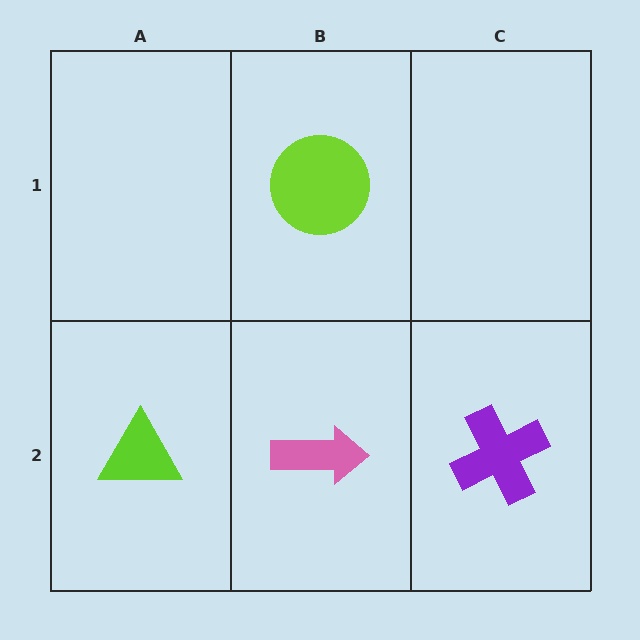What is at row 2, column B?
A pink arrow.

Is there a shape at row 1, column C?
No, that cell is empty.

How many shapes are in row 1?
1 shape.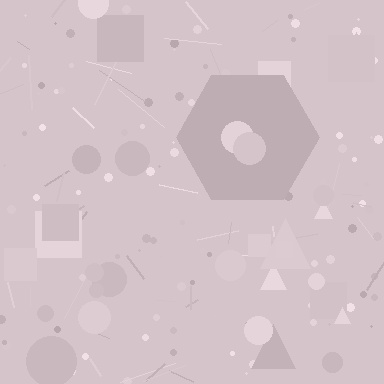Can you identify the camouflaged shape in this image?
The camouflaged shape is a hexagon.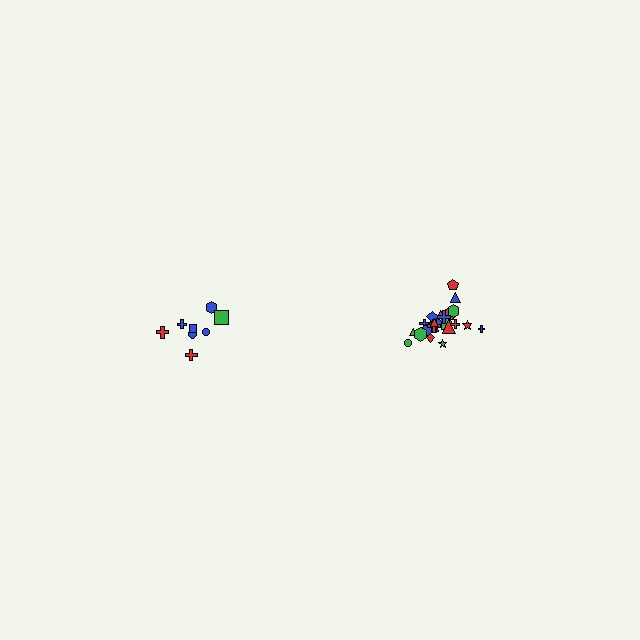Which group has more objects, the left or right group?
The right group.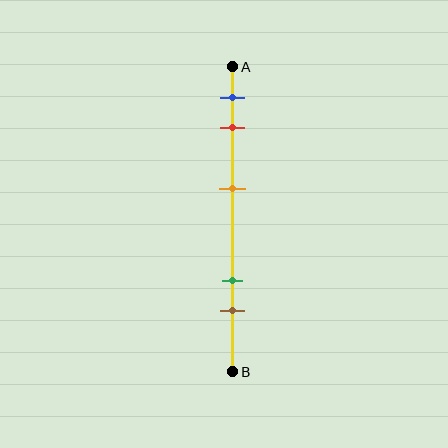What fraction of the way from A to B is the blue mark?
The blue mark is approximately 10% (0.1) of the way from A to B.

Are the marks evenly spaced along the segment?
No, the marks are not evenly spaced.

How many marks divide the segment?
There are 5 marks dividing the segment.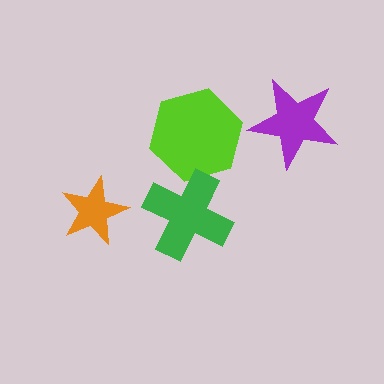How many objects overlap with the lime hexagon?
1 object overlaps with the lime hexagon.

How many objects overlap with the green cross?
1 object overlaps with the green cross.